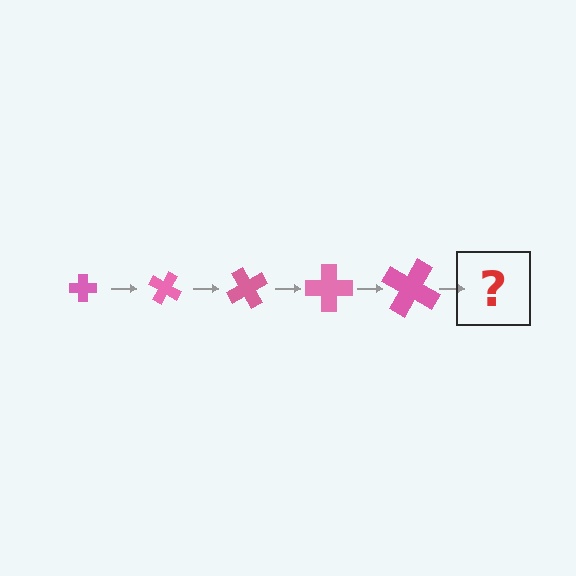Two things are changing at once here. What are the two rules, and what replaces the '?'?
The two rules are that the cross grows larger each step and it rotates 30 degrees each step. The '?' should be a cross, larger than the previous one and rotated 150 degrees from the start.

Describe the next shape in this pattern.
It should be a cross, larger than the previous one and rotated 150 degrees from the start.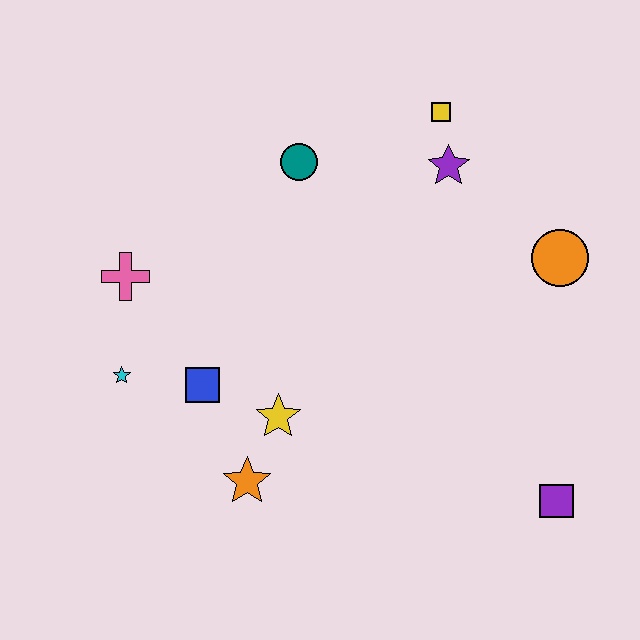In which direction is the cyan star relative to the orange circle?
The cyan star is to the left of the orange circle.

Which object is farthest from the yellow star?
The yellow square is farthest from the yellow star.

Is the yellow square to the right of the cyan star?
Yes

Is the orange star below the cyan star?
Yes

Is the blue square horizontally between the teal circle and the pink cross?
Yes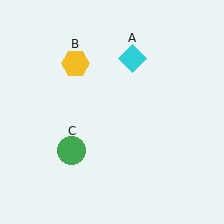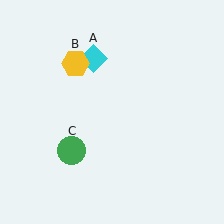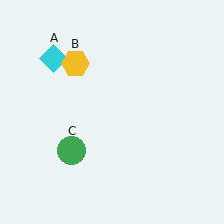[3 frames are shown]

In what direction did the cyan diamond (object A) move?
The cyan diamond (object A) moved left.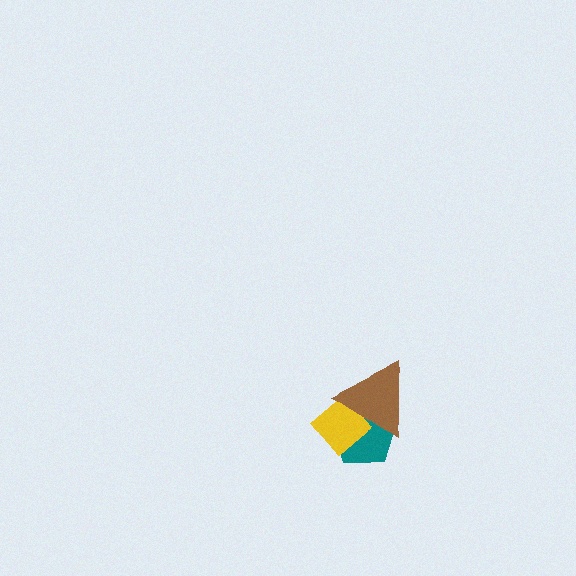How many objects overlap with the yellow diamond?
2 objects overlap with the yellow diamond.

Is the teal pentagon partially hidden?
Yes, it is partially covered by another shape.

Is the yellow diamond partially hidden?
Yes, it is partially covered by another shape.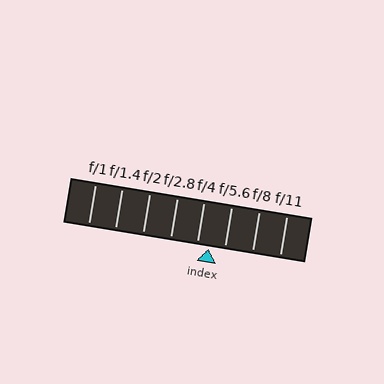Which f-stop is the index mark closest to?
The index mark is closest to f/4.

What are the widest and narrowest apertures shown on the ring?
The widest aperture shown is f/1 and the narrowest is f/11.